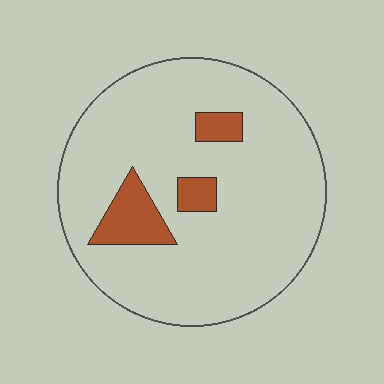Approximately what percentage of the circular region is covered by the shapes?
Approximately 10%.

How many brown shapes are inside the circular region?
3.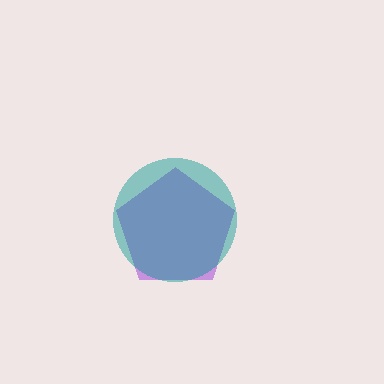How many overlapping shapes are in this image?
There are 2 overlapping shapes in the image.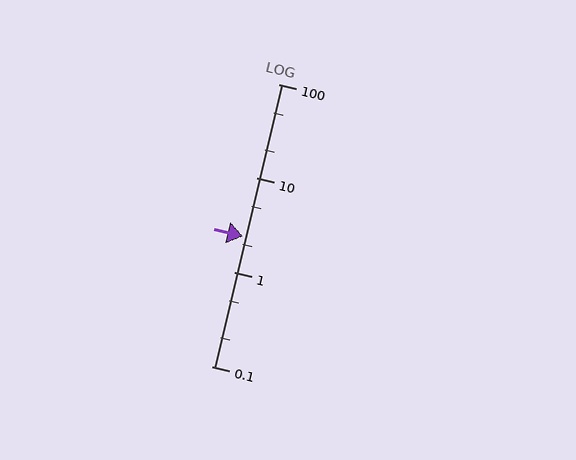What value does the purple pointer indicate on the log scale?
The pointer indicates approximately 2.4.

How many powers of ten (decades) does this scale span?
The scale spans 3 decades, from 0.1 to 100.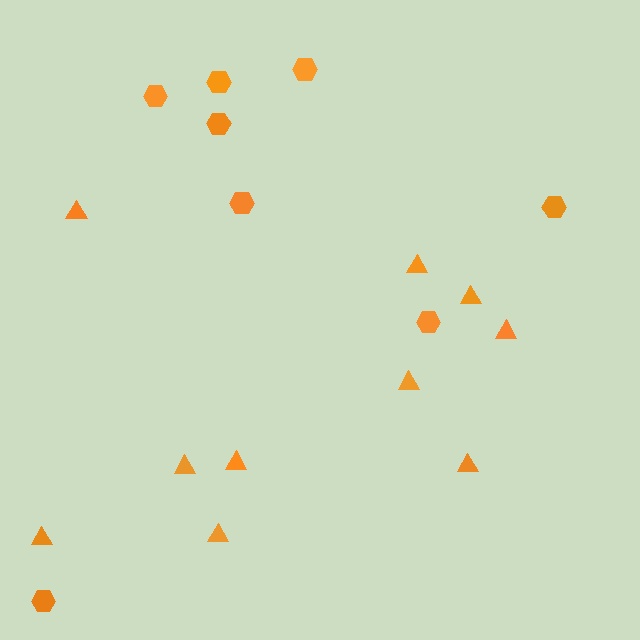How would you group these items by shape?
There are 2 groups: one group of hexagons (8) and one group of triangles (10).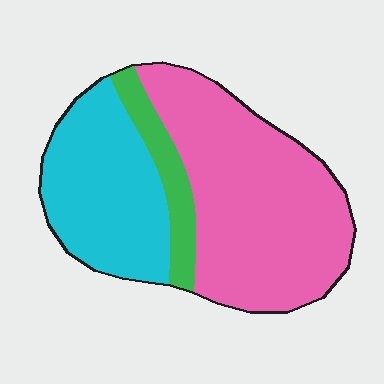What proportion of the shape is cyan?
Cyan covers around 35% of the shape.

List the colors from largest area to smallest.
From largest to smallest: pink, cyan, green.